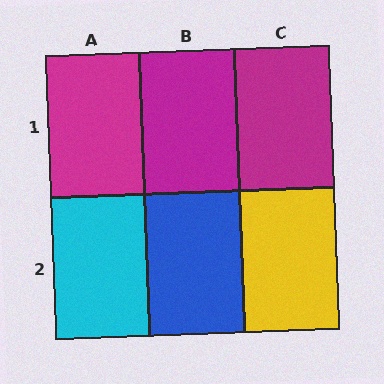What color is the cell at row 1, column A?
Magenta.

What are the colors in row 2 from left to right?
Cyan, blue, yellow.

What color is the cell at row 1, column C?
Magenta.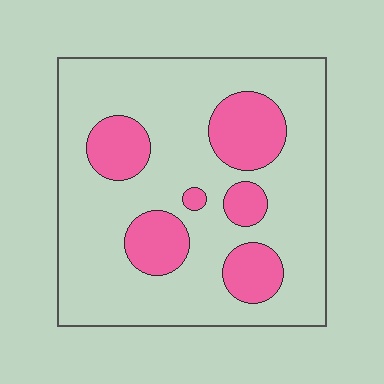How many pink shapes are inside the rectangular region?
6.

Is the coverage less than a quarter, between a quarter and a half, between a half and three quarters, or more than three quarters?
Less than a quarter.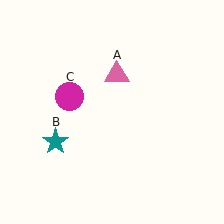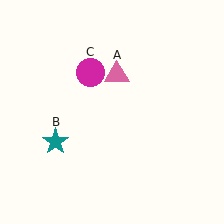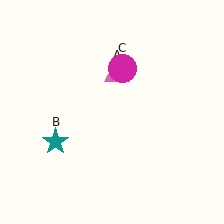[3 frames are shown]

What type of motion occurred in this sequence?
The magenta circle (object C) rotated clockwise around the center of the scene.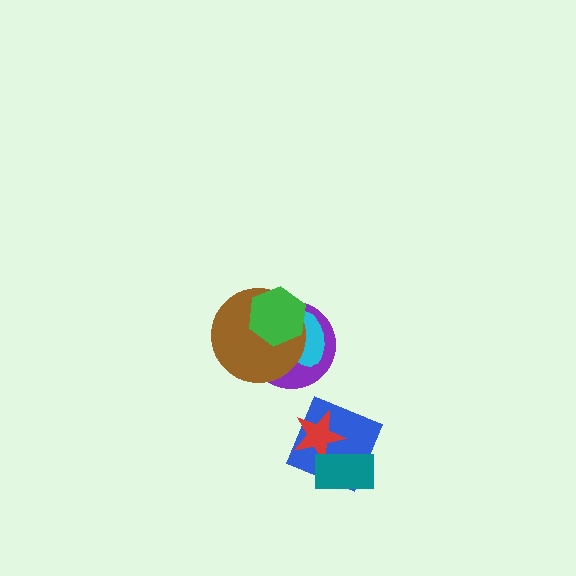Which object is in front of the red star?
The teal rectangle is in front of the red star.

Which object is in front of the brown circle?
The green hexagon is in front of the brown circle.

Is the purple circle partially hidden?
Yes, it is partially covered by another shape.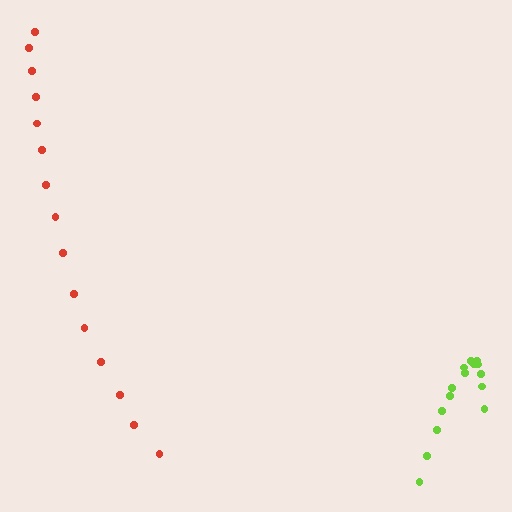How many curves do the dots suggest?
There are 2 distinct paths.